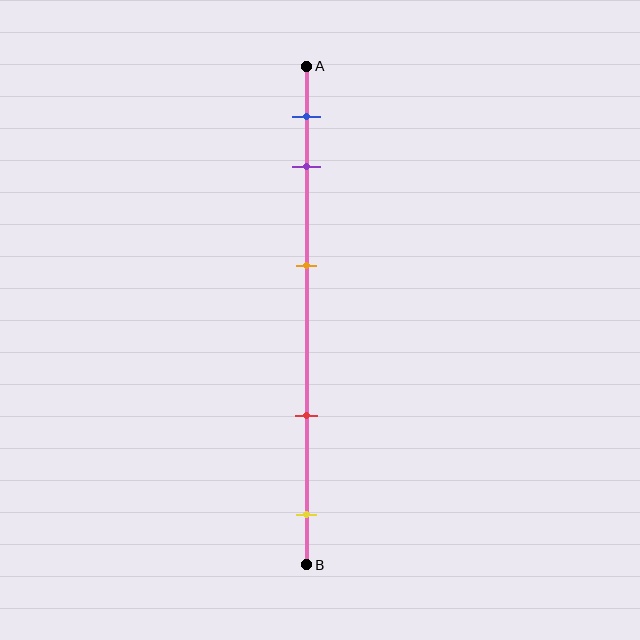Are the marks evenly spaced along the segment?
No, the marks are not evenly spaced.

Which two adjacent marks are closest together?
The blue and purple marks are the closest adjacent pair.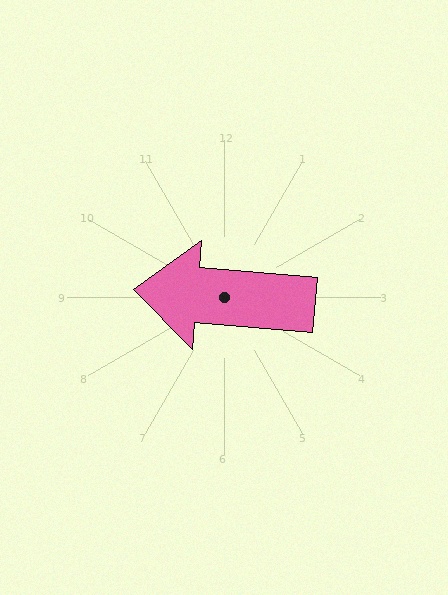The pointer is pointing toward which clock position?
Roughly 9 o'clock.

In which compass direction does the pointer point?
West.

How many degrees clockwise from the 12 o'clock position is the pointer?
Approximately 275 degrees.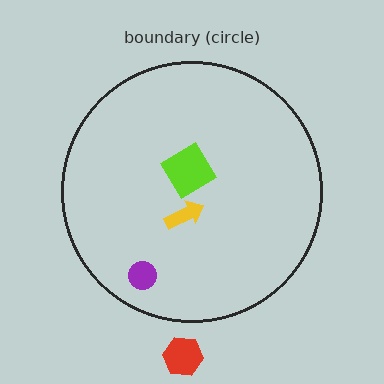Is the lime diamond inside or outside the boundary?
Inside.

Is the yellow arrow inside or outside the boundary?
Inside.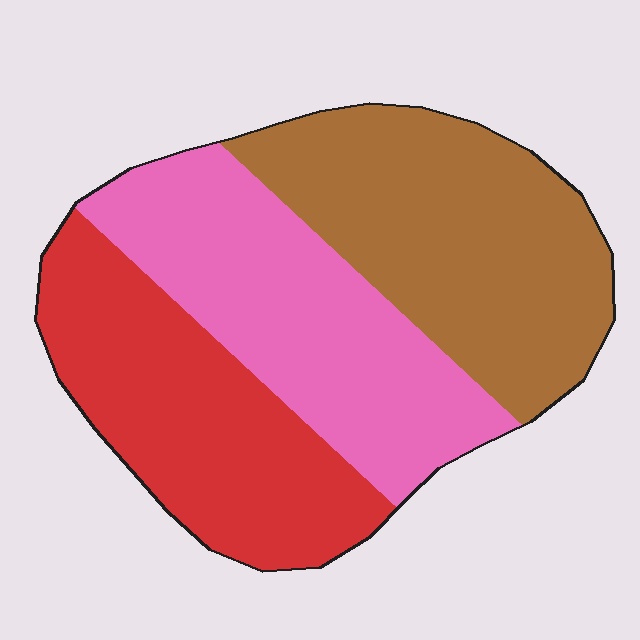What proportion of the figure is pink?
Pink covers about 35% of the figure.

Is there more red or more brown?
Brown.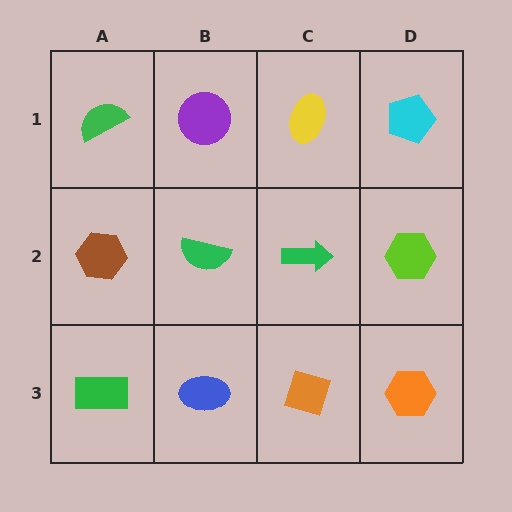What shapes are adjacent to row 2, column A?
A green semicircle (row 1, column A), a green rectangle (row 3, column A), a green semicircle (row 2, column B).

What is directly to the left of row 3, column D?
An orange diamond.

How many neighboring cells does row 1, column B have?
3.